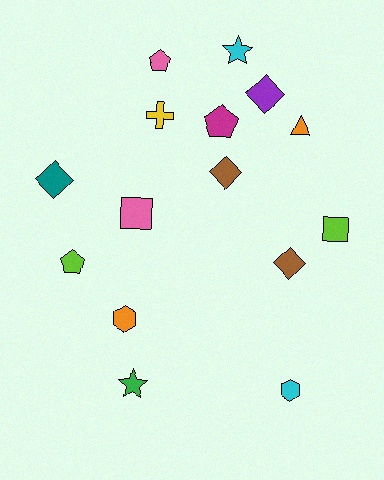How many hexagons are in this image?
There are 2 hexagons.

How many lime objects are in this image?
There are 2 lime objects.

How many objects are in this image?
There are 15 objects.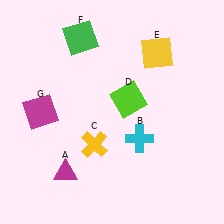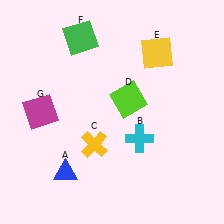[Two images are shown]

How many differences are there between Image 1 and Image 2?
There is 1 difference between the two images.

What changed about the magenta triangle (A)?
In Image 1, A is magenta. In Image 2, it changed to blue.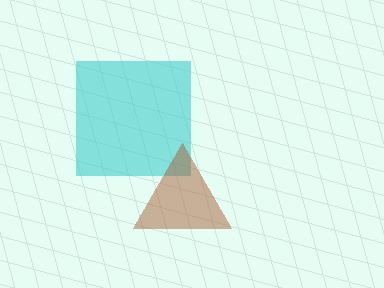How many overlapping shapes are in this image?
There are 2 overlapping shapes in the image.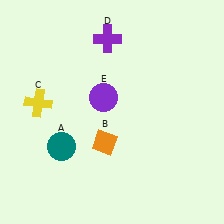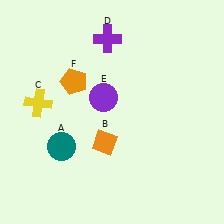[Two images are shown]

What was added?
An orange pentagon (F) was added in Image 2.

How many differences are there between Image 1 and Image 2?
There is 1 difference between the two images.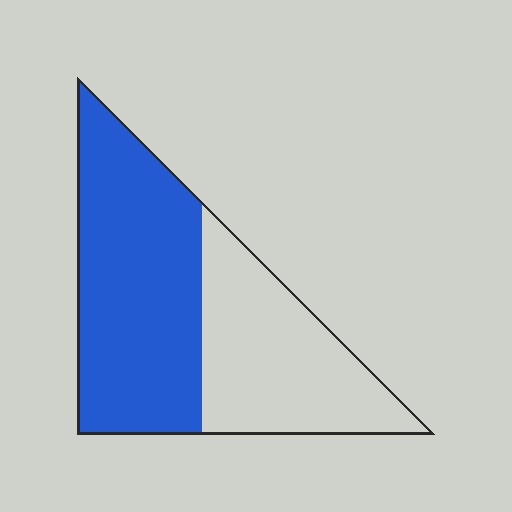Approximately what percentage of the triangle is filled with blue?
Approximately 60%.